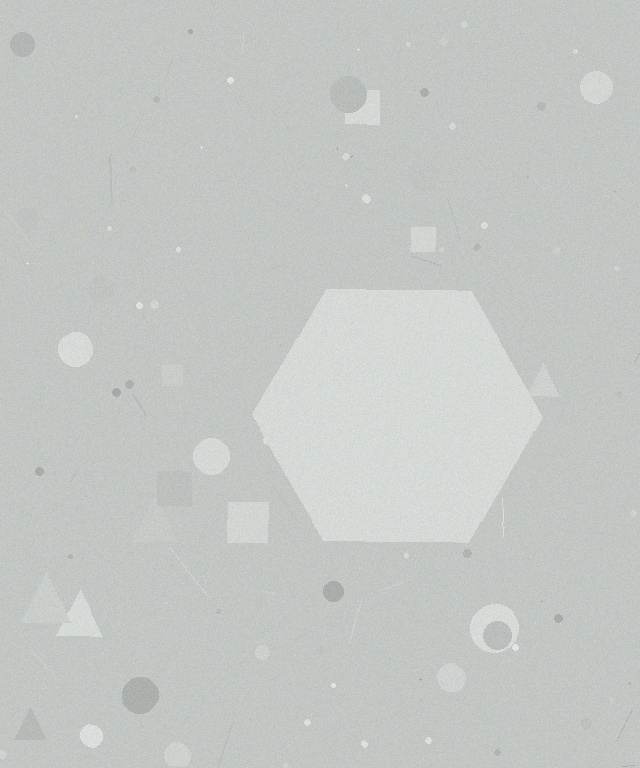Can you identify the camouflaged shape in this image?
The camouflaged shape is a hexagon.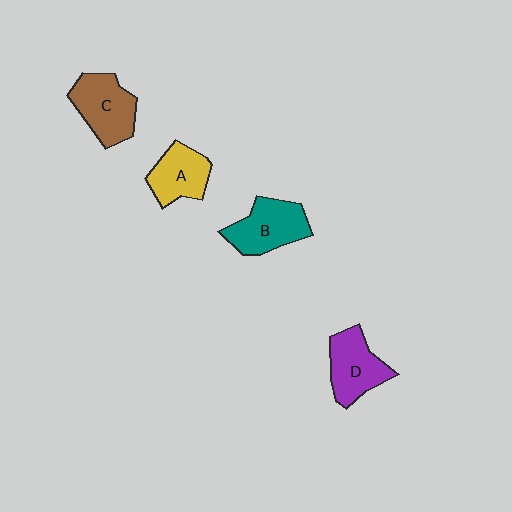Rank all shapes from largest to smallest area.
From largest to smallest: C (brown), B (teal), D (purple), A (yellow).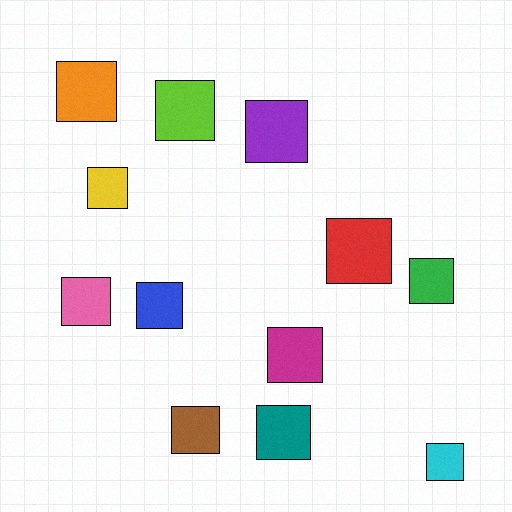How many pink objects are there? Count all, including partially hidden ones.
There is 1 pink object.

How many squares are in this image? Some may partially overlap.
There are 12 squares.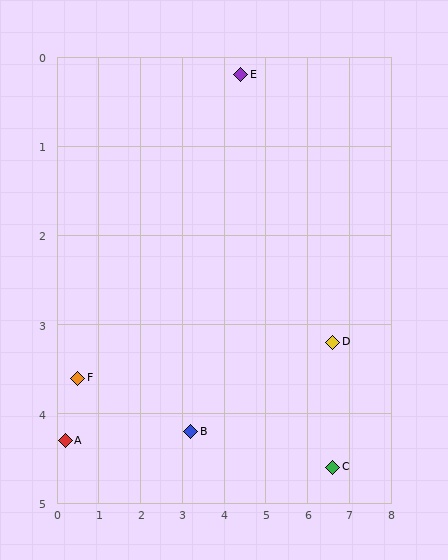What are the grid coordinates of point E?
Point E is at approximately (4.4, 0.2).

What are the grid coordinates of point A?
Point A is at approximately (0.2, 4.3).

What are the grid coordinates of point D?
Point D is at approximately (6.6, 3.2).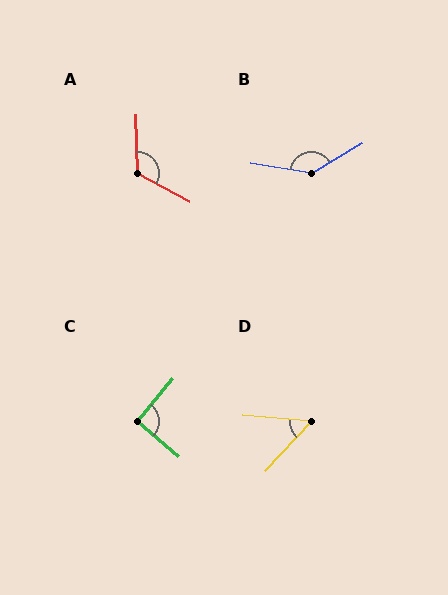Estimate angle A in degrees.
Approximately 119 degrees.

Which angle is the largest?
B, at approximately 139 degrees.